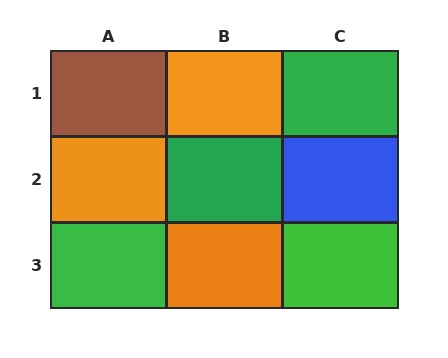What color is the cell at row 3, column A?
Green.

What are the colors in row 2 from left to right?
Orange, green, blue.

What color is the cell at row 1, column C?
Green.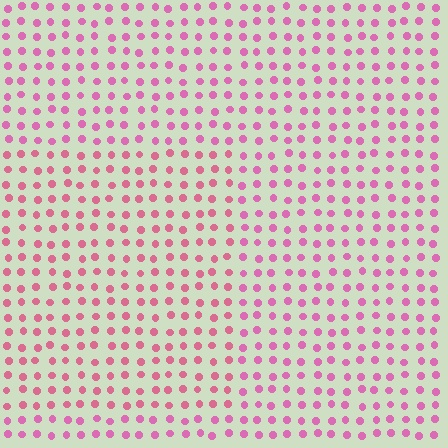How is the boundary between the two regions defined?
The boundary is defined purely by a slight shift in hue (about 19 degrees). Spacing, size, and orientation are identical on both sides.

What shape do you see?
I see a rectangle.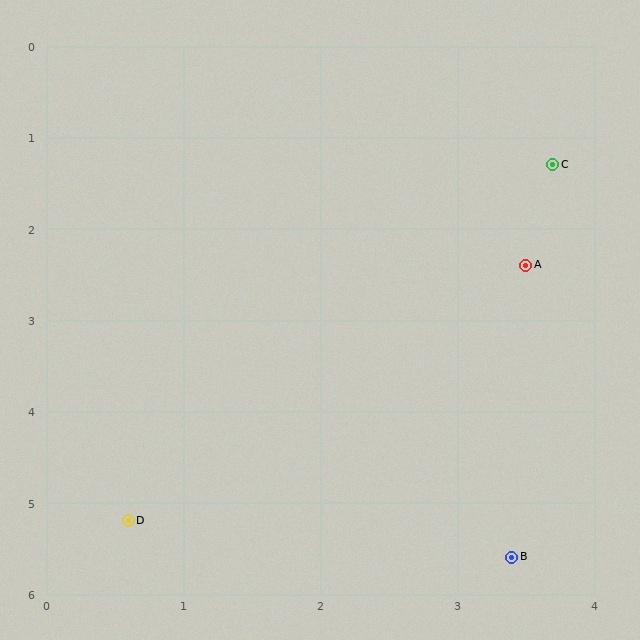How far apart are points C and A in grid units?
Points C and A are about 1.1 grid units apart.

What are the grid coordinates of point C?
Point C is at approximately (3.7, 1.3).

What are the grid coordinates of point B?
Point B is at approximately (3.4, 5.6).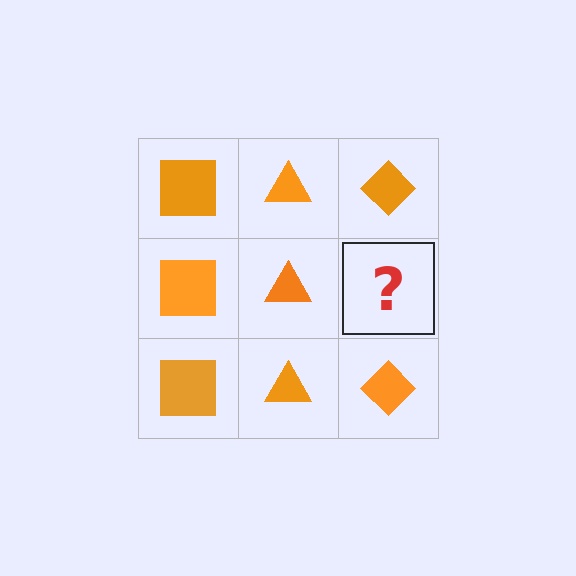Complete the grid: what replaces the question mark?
The question mark should be replaced with an orange diamond.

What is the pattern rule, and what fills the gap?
The rule is that each column has a consistent shape. The gap should be filled with an orange diamond.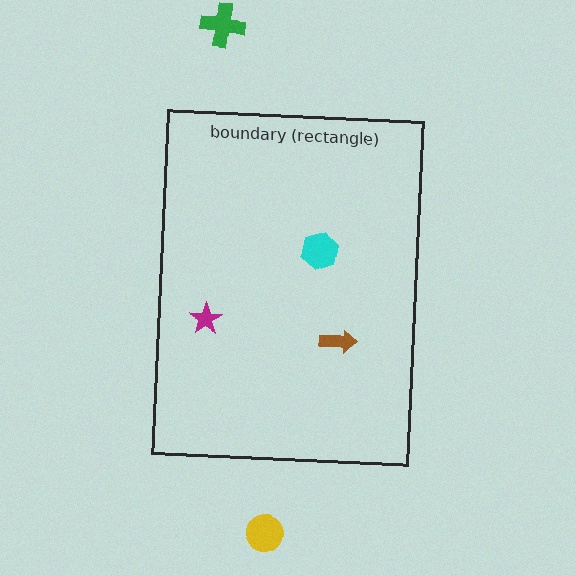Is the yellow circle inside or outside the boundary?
Outside.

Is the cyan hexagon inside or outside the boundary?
Inside.